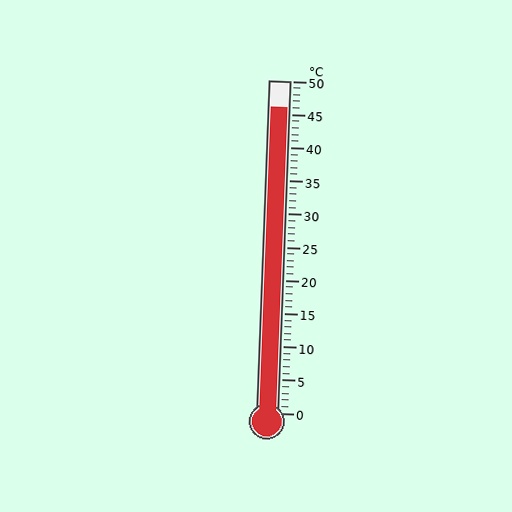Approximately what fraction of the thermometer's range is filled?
The thermometer is filled to approximately 90% of its range.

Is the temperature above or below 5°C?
The temperature is above 5°C.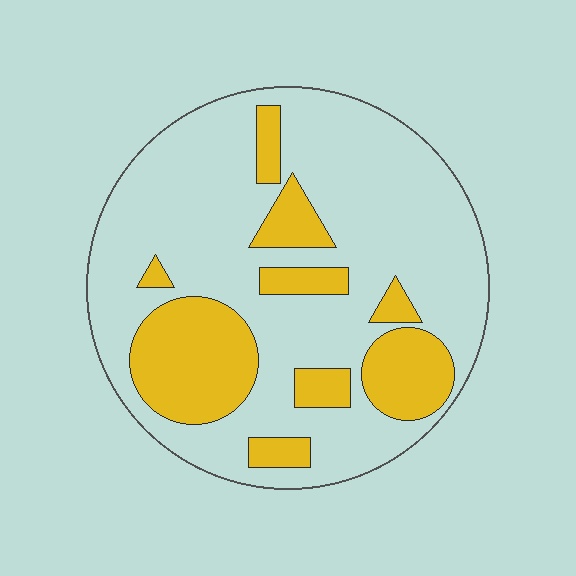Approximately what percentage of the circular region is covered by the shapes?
Approximately 25%.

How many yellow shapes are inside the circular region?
9.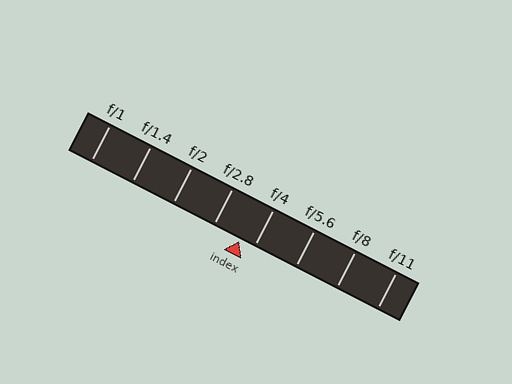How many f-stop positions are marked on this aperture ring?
There are 8 f-stop positions marked.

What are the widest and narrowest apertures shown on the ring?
The widest aperture shown is f/1 and the narrowest is f/11.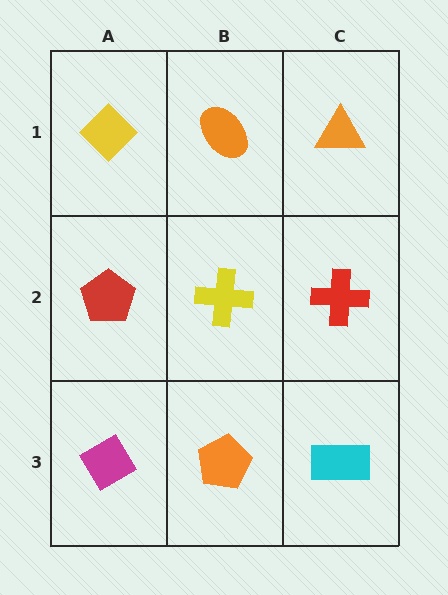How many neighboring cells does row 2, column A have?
3.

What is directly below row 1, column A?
A red pentagon.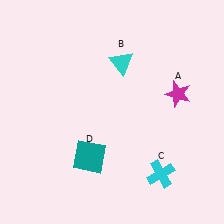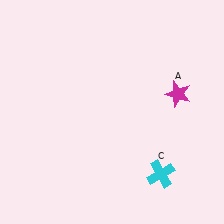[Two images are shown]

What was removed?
The cyan triangle (B), the teal square (D) were removed in Image 2.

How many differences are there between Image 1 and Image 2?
There are 2 differences between the two images.